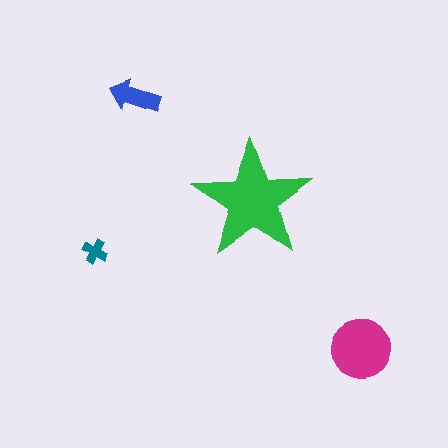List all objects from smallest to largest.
The teal cross, the blue arrow, the magenta circle, the green star.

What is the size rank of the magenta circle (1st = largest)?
2nd.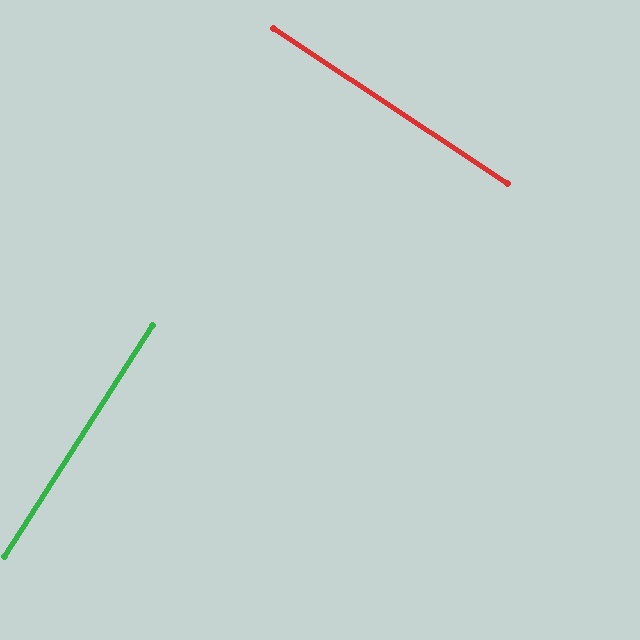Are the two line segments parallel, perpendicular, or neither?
Perpendicular — they meet at approximately 89°.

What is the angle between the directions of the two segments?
Approximately 89 degrees.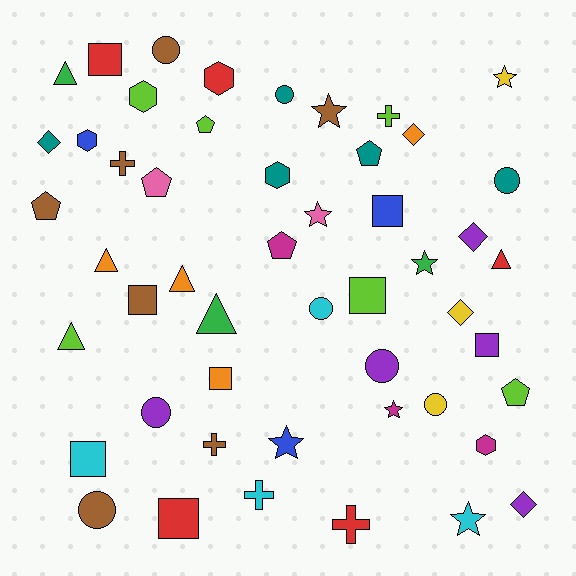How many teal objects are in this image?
There are 5 teal objects.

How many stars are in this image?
There are 7 stars.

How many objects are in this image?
There are 50 objects.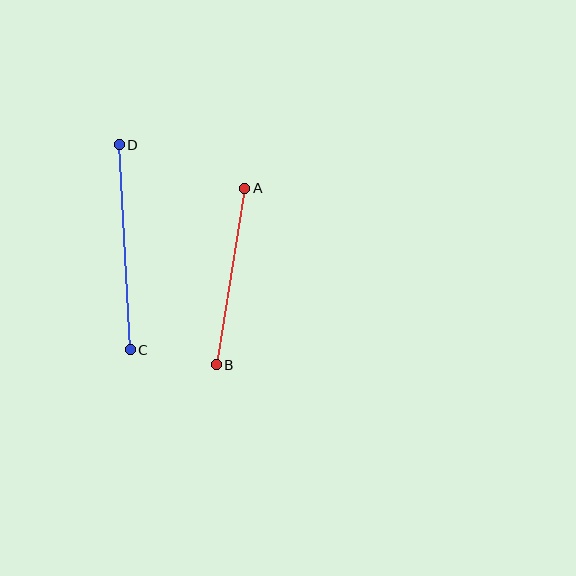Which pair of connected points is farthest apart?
Points C and D are farthest apart.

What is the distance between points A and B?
The distance is approximately 179 pixels.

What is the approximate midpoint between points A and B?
The midpoint is at approximately (230, 277) pixels.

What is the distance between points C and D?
The distance is approximately 206 pixels.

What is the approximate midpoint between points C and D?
The midpoint is at approximately (125, 247) pixels.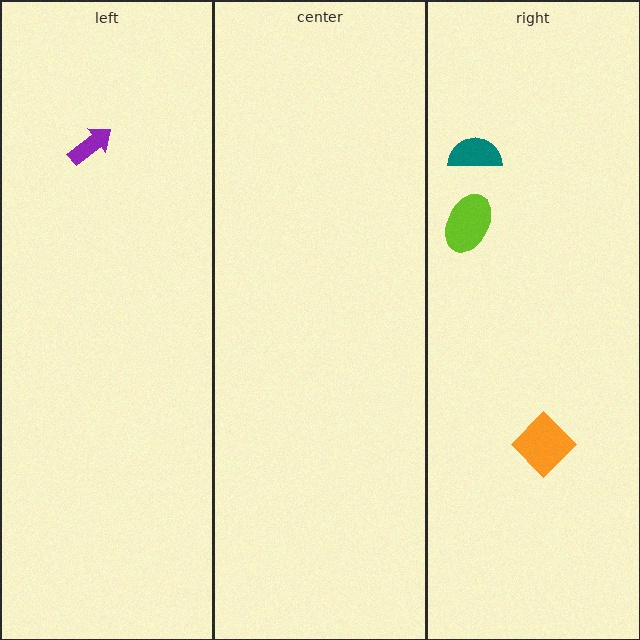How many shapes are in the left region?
1.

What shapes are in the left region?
The purple arrow.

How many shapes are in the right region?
3.